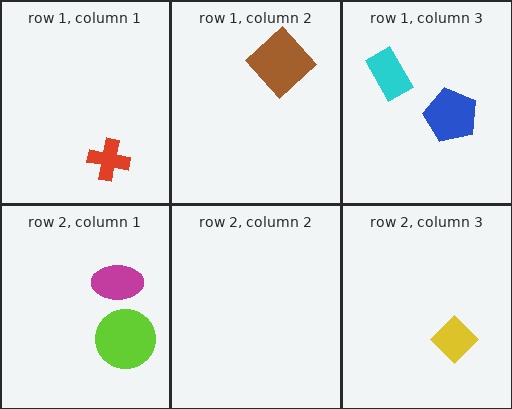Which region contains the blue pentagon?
The row 1, column 3 region.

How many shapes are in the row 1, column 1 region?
1.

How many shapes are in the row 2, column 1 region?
2.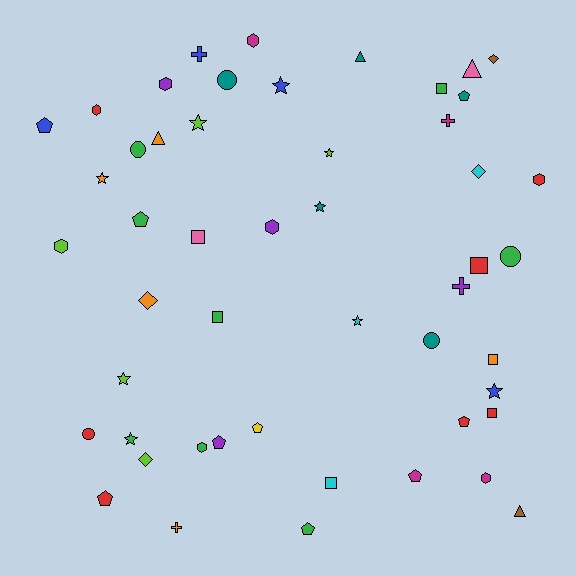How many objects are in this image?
There are 50 objects.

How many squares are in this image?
There are 7 squares.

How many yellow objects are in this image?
There is 1 yellow object.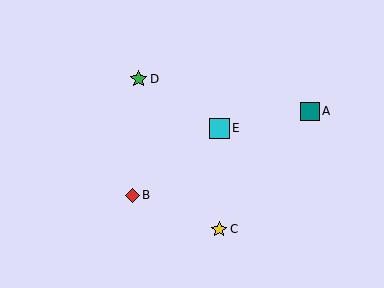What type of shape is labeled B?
Shape B is a red diamond.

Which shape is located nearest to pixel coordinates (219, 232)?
The yellow star (labeled C) at (219, 230) is nearest to that location.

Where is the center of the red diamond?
The center of the red diamond is at (132, 195).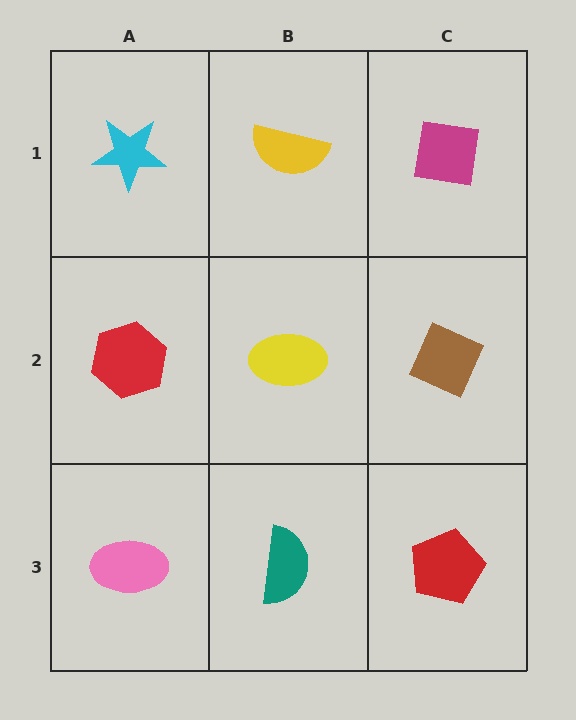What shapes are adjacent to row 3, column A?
A red hexagon (row 2, column A), a teal semicircle (row 3, column B).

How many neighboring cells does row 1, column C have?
2.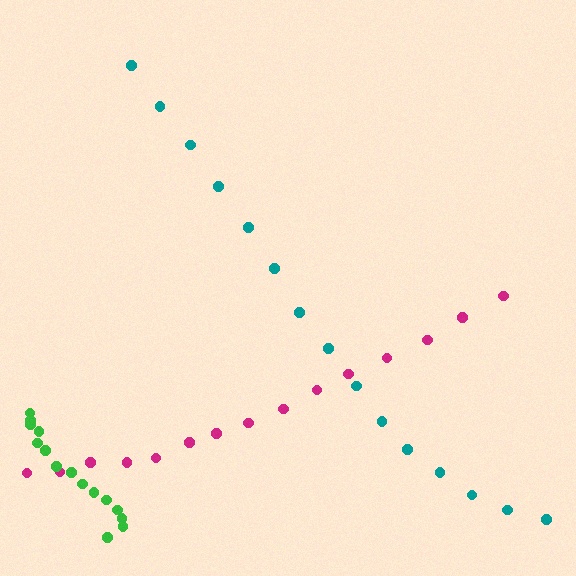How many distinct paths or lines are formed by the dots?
There are 3 distinct paths.